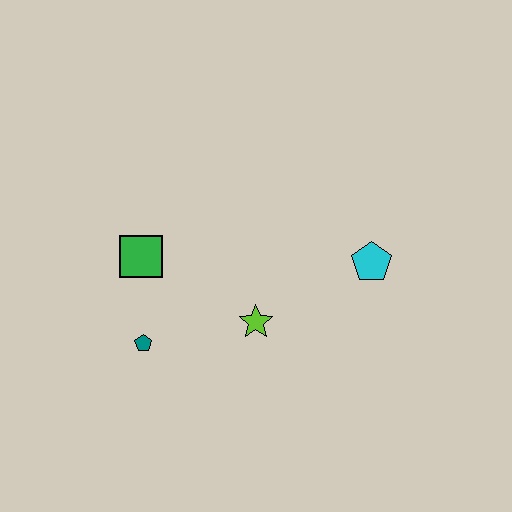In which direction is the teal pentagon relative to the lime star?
The teal pentagon is to the left of the lime star.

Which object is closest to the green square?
The teal pentagon is closest to the green square.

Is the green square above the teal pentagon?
Yes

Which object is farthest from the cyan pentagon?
The teal pentagon is farthest from the cyan pentagon.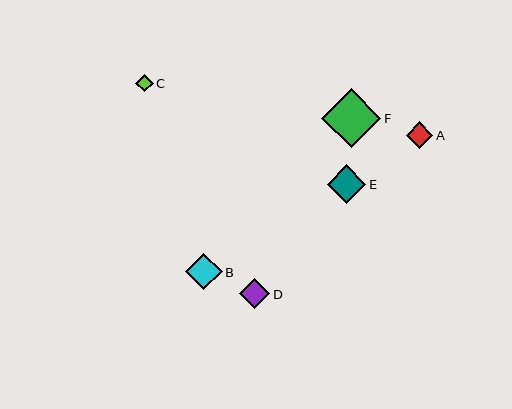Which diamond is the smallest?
Diamond C is the smallest with a size of approximately 17 pixels.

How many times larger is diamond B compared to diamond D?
Diamond B is approximately 1.2 times the size of diamond D.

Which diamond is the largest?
Diamond F is the largest with a size of approximately 59 pixels.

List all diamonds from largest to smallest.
From largest to smallest: F, E, B, D, A, C.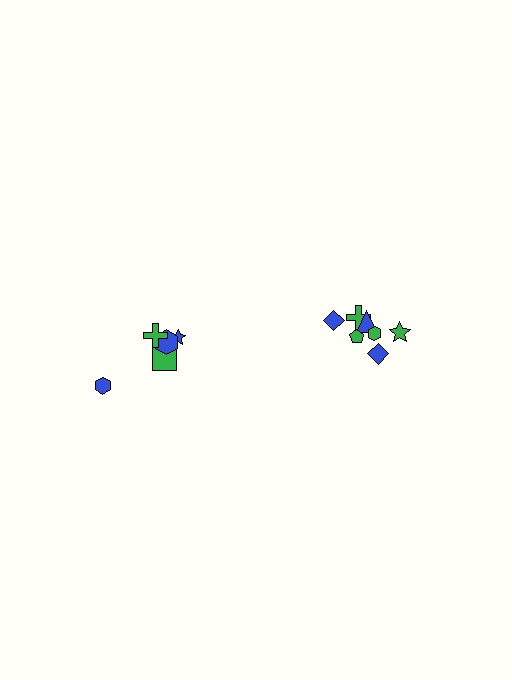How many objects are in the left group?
There are 5 objects.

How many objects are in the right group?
There are 7 objects.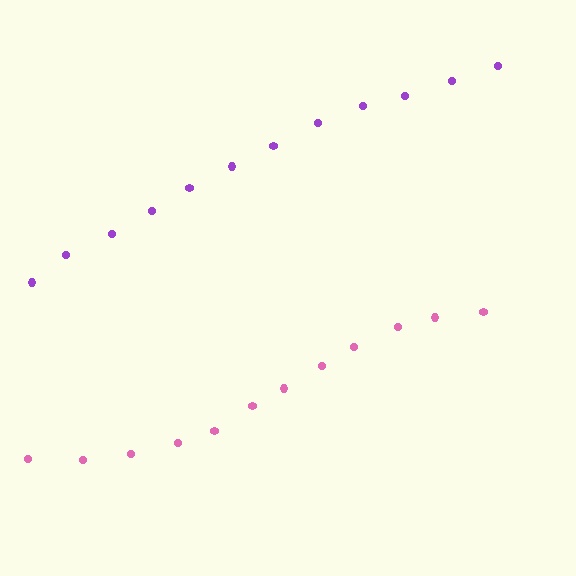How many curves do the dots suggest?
There are 2 distinct paths.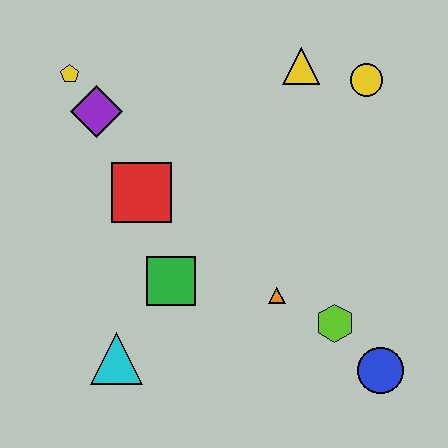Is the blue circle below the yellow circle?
Yes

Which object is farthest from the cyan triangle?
The yellow circle is farthest from the cyan triangle.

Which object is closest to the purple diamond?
The yellow pentagon is closest to the purple diamond.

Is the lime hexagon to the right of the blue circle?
No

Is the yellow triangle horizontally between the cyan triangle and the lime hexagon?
Yes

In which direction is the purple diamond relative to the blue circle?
The purple diamond is to the left of the blue circle.